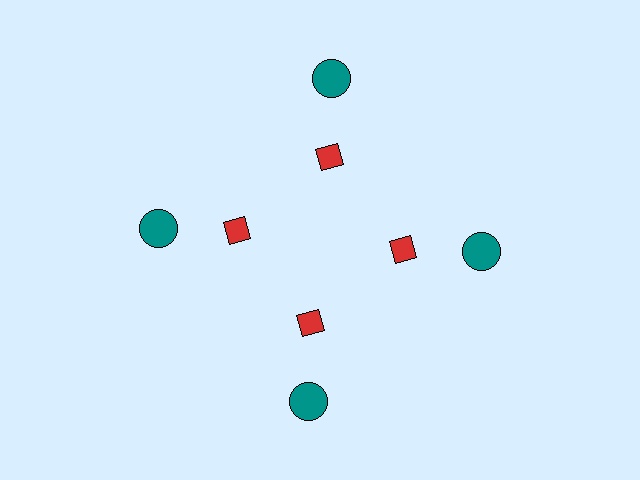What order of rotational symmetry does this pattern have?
This pattern has 4-fold rotational symmetry.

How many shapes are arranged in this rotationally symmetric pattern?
There are 8 shapes, arranged in 4 groups of 2.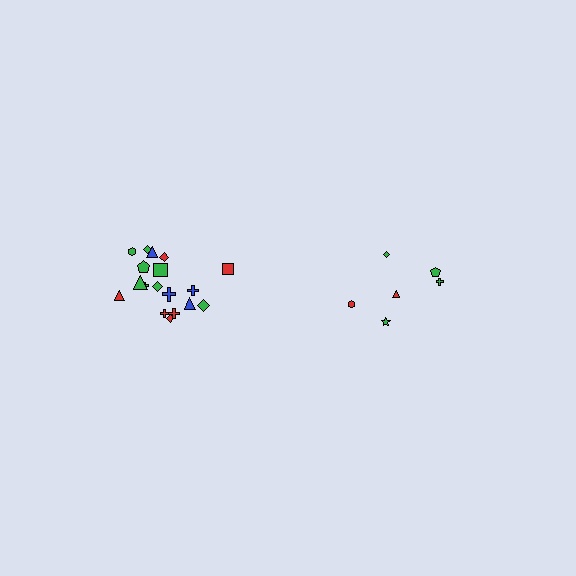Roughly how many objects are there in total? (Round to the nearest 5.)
Roughly 25 objects in total.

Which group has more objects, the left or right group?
The left group.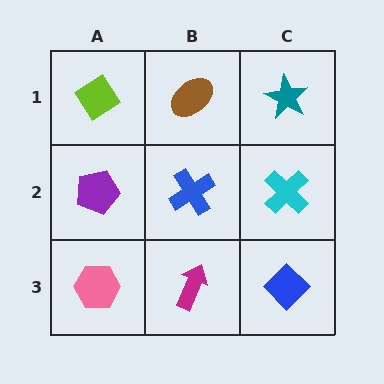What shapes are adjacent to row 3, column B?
A blue cross (row 2, column B), a pink hexagon (row 3, column A), a blue diamond (row 3, column C).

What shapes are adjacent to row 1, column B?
A blue cross (row 2, column B), a lime diamond (row 1, column A), a teal star (row 1, column C).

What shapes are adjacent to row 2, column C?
A teal star (row 1, column C), a blue diamond (row 3, column C), a blue cross (row 2, column B).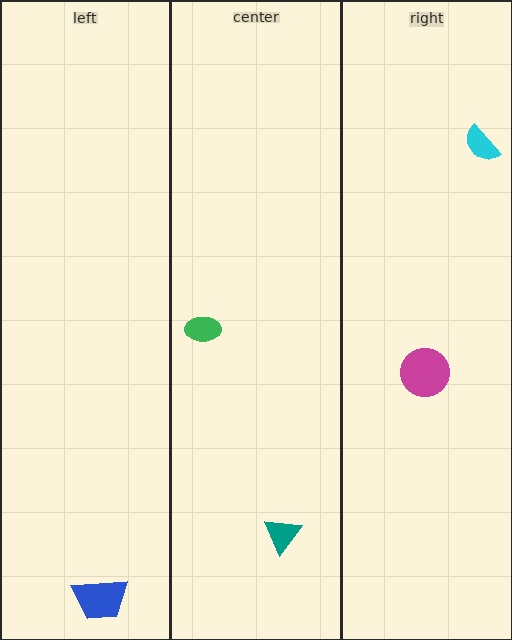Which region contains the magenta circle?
The right region.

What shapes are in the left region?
The blue trapezoid.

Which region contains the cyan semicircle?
The right region.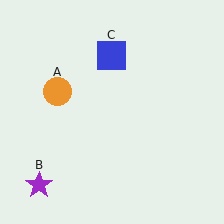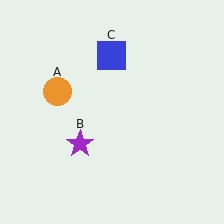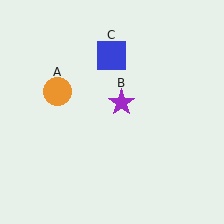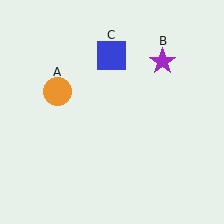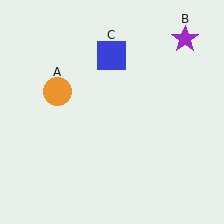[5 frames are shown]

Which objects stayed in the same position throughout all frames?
Orange circle (object A) and blue square (object C) remained stationary.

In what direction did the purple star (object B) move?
The purple star (object B) moved up and to the right.